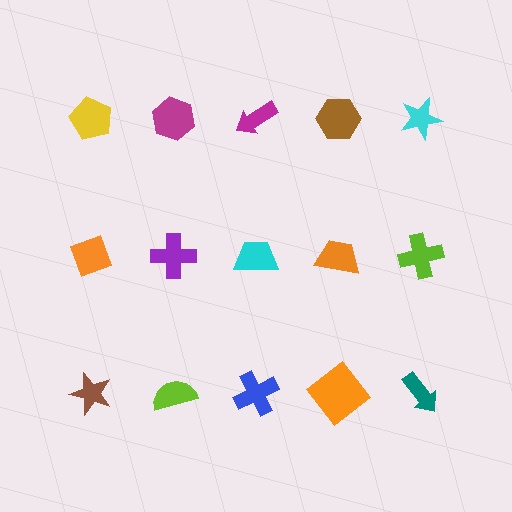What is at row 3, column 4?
An orange diamond.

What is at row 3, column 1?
A brown star.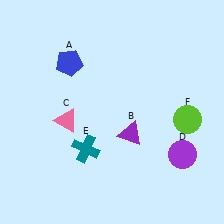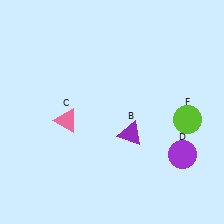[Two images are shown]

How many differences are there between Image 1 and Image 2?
There are 2 differences between the two images.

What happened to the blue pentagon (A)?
The blue pentagon (A) was removed in Image 2. It was in the top-left area of Image 1.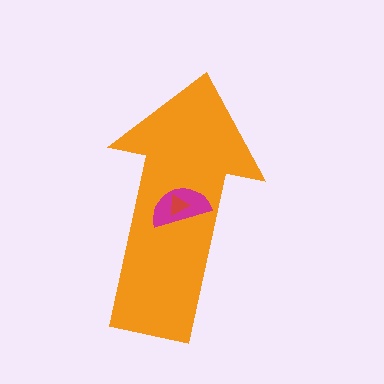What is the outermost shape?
The orange arrow.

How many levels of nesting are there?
3.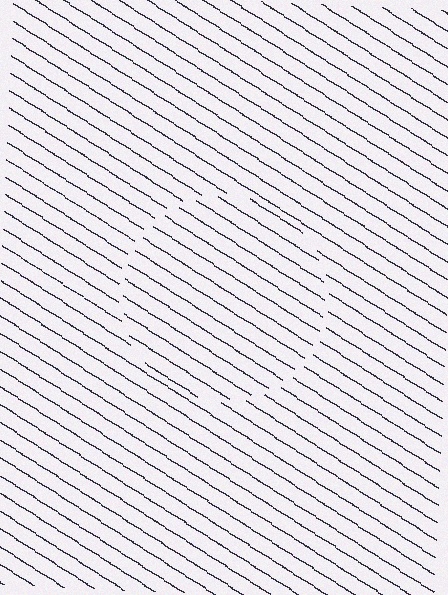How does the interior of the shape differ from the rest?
The interior of the shape contains the same grating, shifted by half a period — the contour is defined by the phase discontinuity where line-ends from the inner and outer gratings abut.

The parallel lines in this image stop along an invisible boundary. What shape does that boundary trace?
An illusory circle. The interior of the shape contains the same grating, shifted by half a period — the contour is defined by the phase discontinuity where line-ends from the inner and outer gratings abut.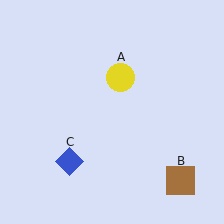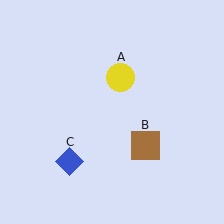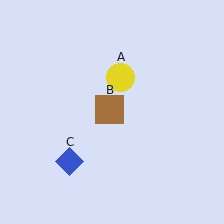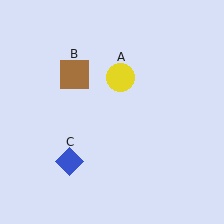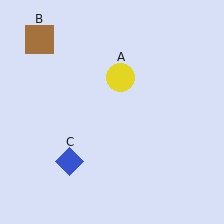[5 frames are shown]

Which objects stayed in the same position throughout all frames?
Yellow circle (object A) and blue diamond (object C) remained stationary.